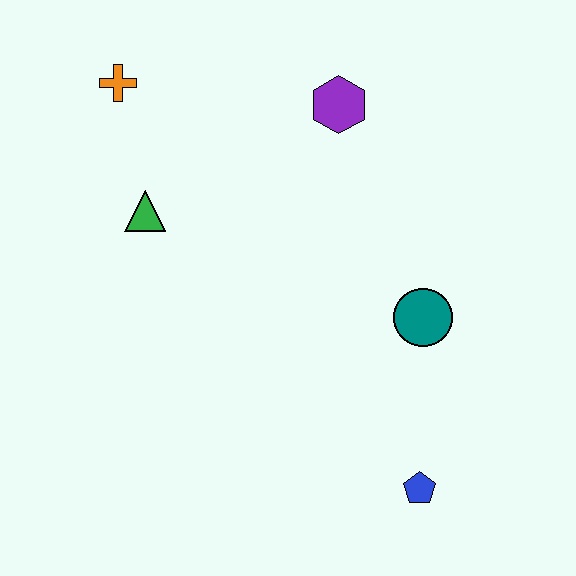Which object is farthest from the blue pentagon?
The orange cross is farthest from the blue pentagon.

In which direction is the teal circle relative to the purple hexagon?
The teal circle is below the purple hexagon.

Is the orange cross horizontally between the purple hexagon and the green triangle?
No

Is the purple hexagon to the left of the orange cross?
No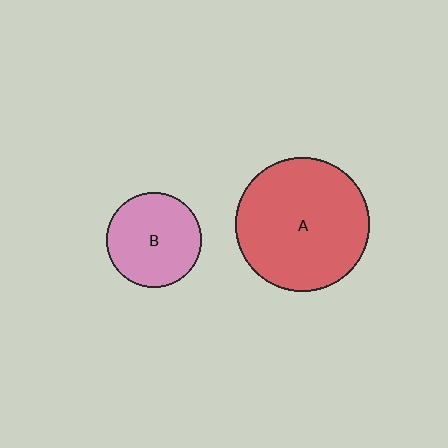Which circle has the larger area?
Circle A (red).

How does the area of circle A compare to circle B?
Approximately 2.0 times.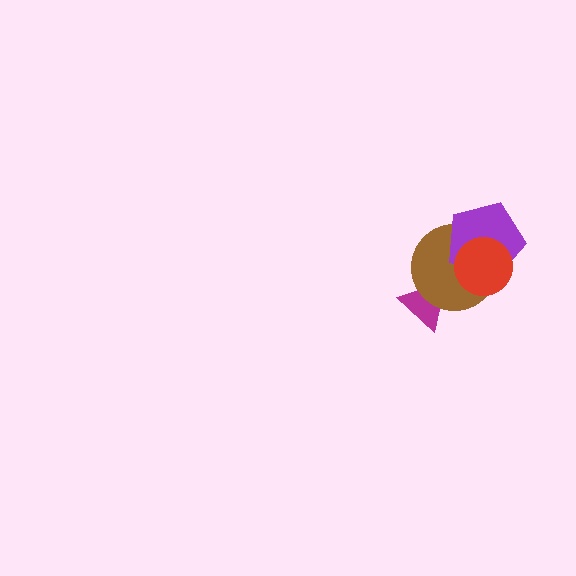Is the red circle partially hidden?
No, no other shape covers it.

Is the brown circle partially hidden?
Yes, it is partially covered by another shape.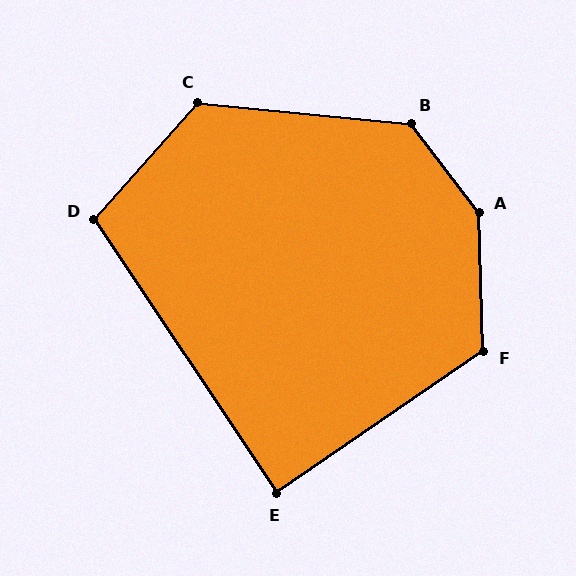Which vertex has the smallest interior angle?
E, at approximately 89 degrees.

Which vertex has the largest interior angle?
A, at approximately 144 degrees.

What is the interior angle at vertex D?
Approximately 105 degrees (obtuse).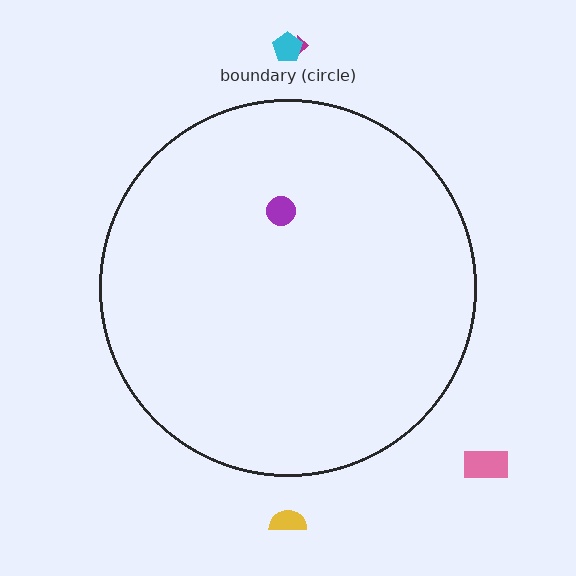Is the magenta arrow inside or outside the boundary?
Outside.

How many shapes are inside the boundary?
1 inside, 4 outside.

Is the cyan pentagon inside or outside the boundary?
Outside.